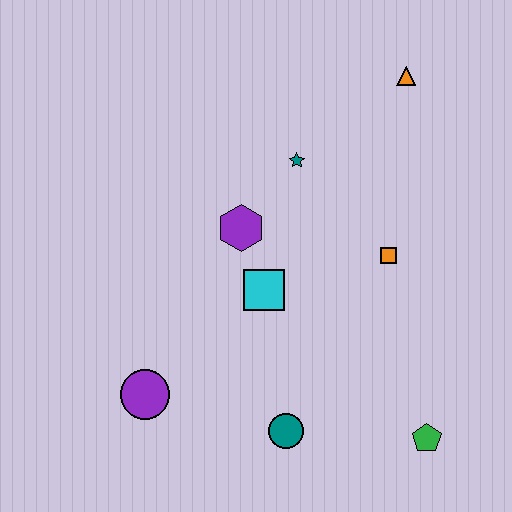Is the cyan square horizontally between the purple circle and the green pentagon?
Yes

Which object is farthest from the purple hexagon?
The green pentagon is farthest from the purple hexagon.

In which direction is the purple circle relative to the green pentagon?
The purple circle is to the left of the green pentagon.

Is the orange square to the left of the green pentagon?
Yes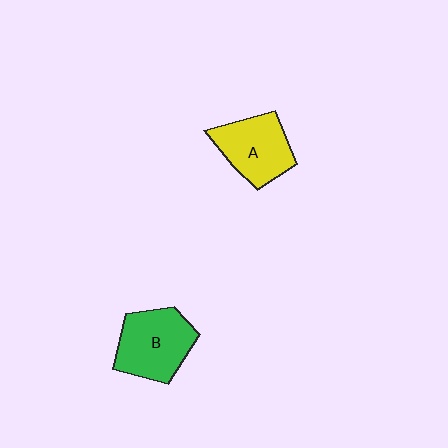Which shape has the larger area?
Shape B (green).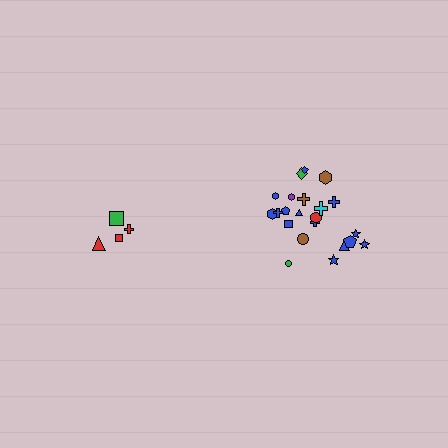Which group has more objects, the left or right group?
The right group.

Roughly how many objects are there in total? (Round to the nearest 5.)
Roughly 25 objects in total.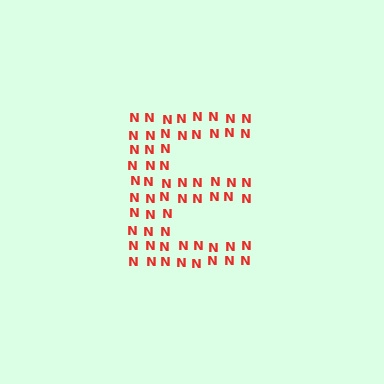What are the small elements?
The small elements are letter N's.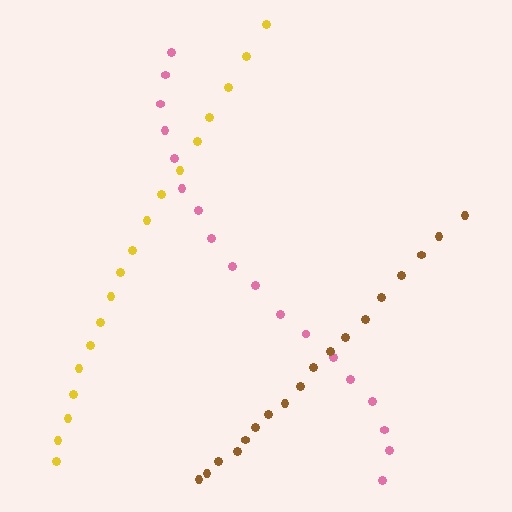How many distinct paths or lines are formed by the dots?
There are 3 distinct paths.